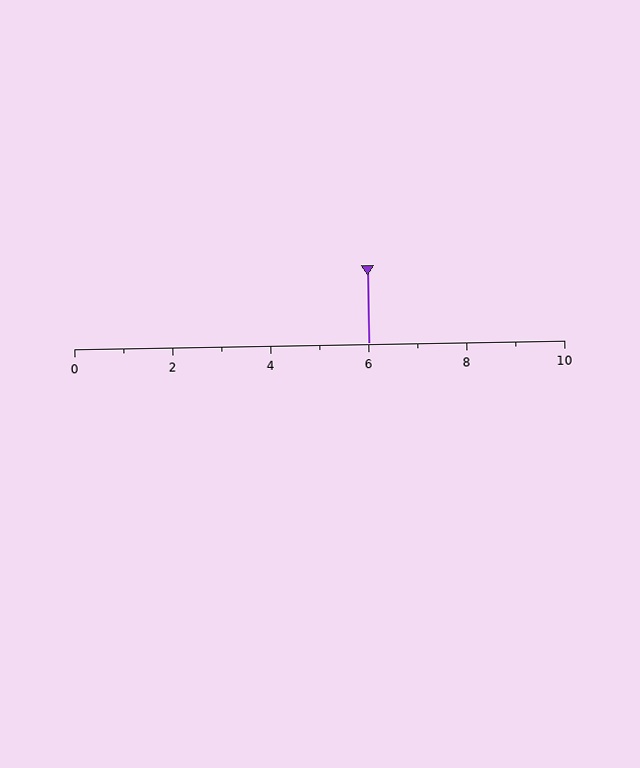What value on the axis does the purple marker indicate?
The marker indicates approximately 6.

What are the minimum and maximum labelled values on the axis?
The axis runs from 0 to 10.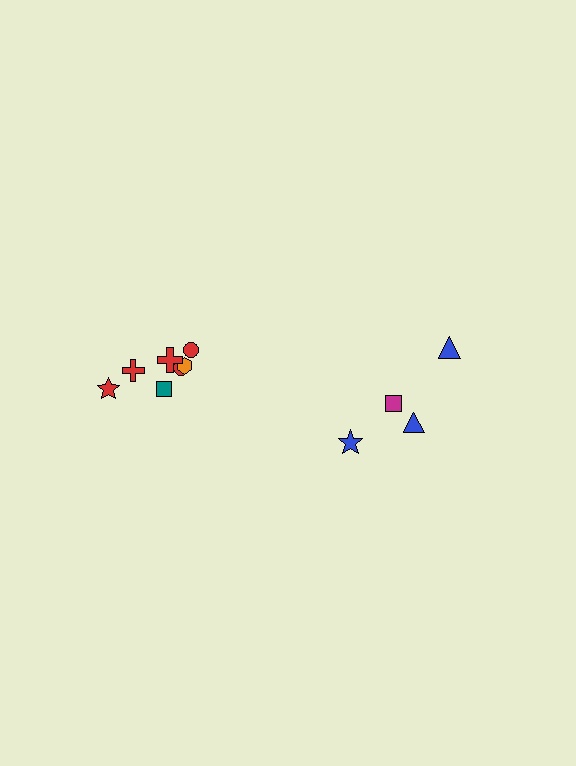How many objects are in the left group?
There are 7 objects.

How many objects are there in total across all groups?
There are 11 objects.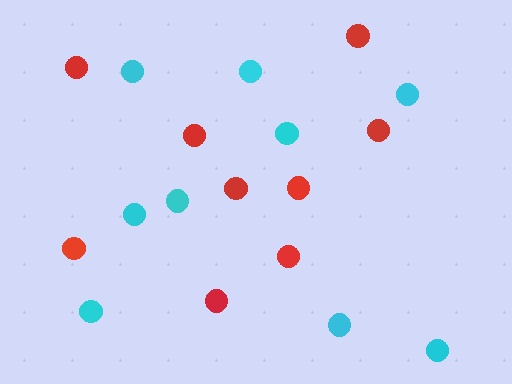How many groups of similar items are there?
There are 2 groups: one group of red circles (9) and one group of cyan circles (9).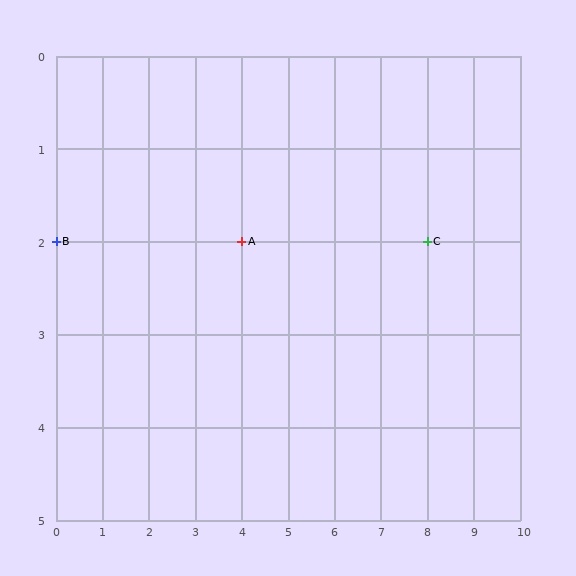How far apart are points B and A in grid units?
Points B and A are 4 columns apart.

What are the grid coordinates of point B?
Point B is at grid coordinates (0, 2).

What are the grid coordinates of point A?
Point A is at grid coordinates (4, 2).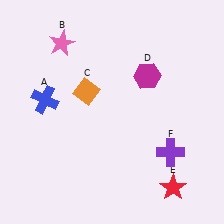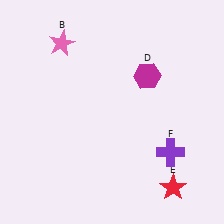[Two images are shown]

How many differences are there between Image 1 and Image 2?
There are 2 differences between the two images.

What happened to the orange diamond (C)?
The orange diamond (C) was removed in Image 2. It was in the top-left area of Image 1.